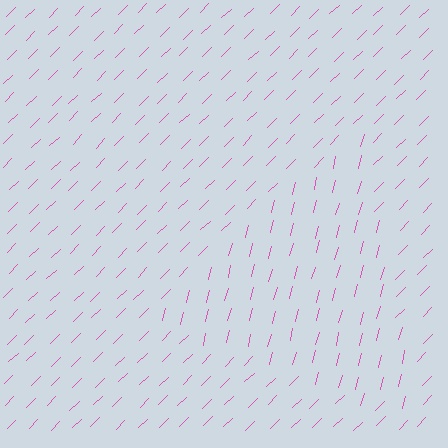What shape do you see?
I see a triangle.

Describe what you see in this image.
The image is filled with small pink line segments. A triangle region in the image has lines oriented differently from the surrounding lines, creating a visible texture boundary.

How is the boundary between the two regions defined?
The boundary is defined purely by a change in line orientation (approximately 31 degrees difference). All lines are the same color and thickness.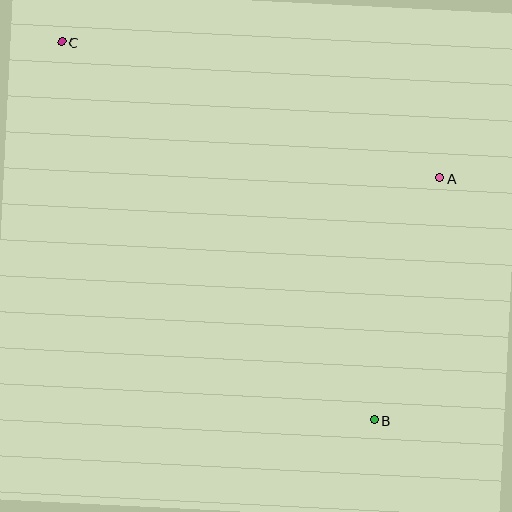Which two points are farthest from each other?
Points B and C are farthest from each other.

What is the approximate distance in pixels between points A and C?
The distance between A and C is approximately 402 pixels.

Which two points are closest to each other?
Points A and B are closest to each other.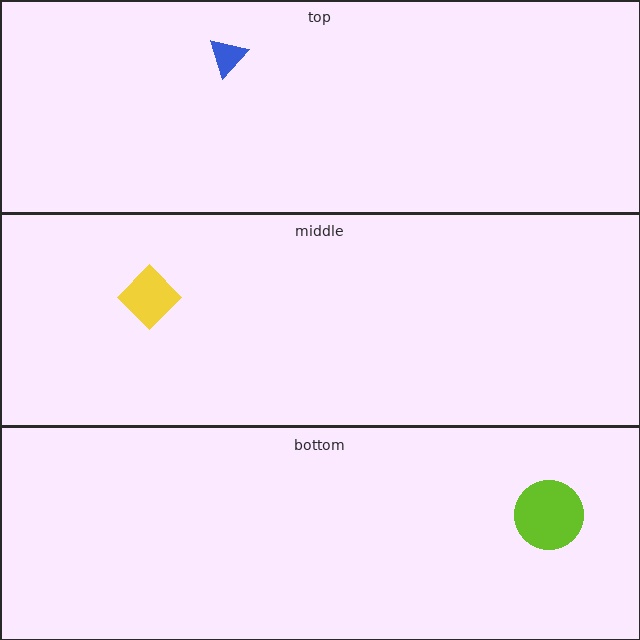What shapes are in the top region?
The blue triangle.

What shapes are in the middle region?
The yellow diamond.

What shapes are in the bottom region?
The lime circle.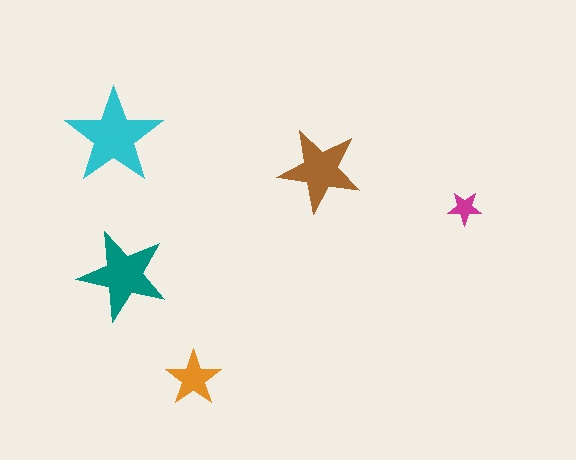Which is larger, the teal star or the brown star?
The teal one.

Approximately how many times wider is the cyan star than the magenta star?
About 3 times wider.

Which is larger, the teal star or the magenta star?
The teal one.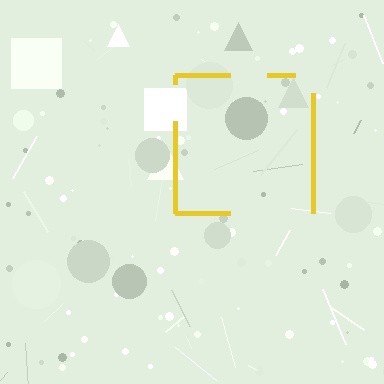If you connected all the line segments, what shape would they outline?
They would outline a square.